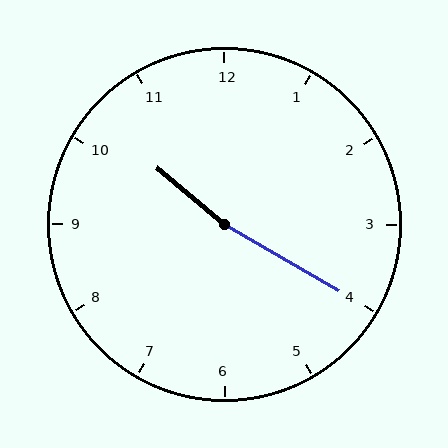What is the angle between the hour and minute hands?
Approximately 170 degrees.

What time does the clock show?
10:20.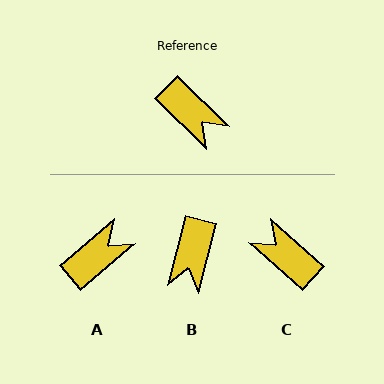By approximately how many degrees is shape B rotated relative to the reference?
Approximately 60 degrees clockwise.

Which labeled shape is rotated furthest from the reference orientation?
C, about 177 degrees away.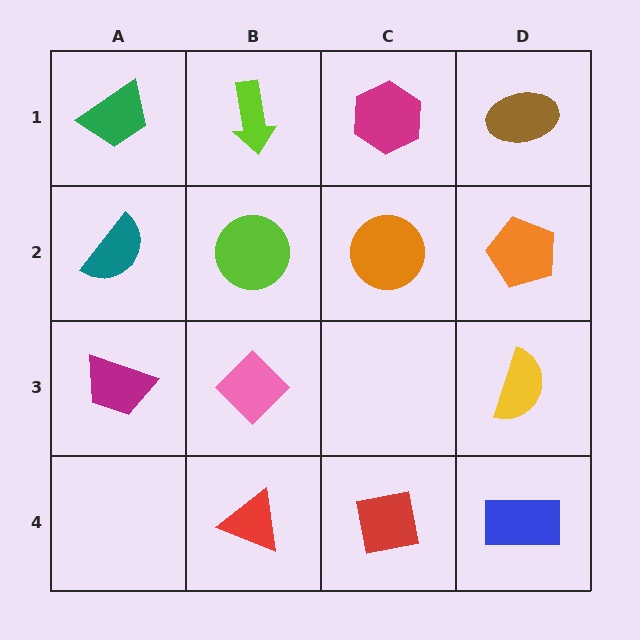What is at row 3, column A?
A magenta trapezoid.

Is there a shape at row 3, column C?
No, that cell is empty.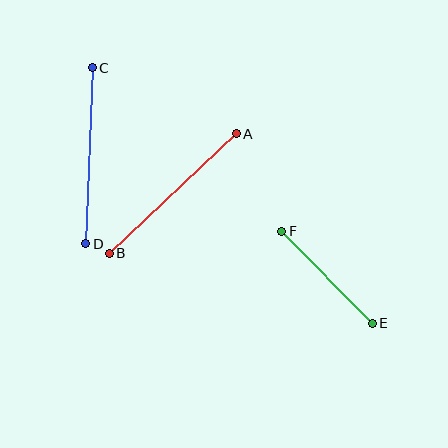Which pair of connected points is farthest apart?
Points C and D are farthest apart.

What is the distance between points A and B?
The distance is approximately 174 pixels.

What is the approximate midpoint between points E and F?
The midpoint is at approximately (327, 277) pixels.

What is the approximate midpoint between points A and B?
The midpoint is at approximately (173, 194) pixels.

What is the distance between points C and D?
The distance is approximately 176 pixels.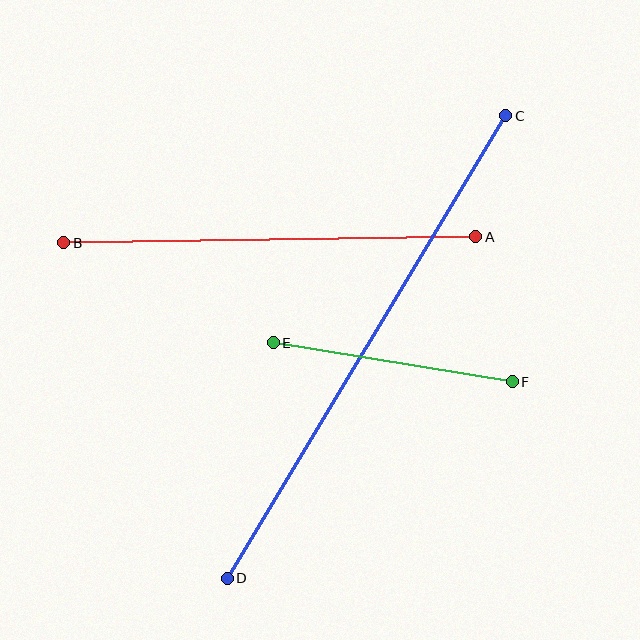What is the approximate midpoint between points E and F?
The midpoint is at approximately (393, 362) pixels.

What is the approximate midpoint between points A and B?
The midpoint is at approximately (270, 240) pixels.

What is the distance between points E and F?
The distance is approximately 242 pixels.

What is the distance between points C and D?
The distance is approximately 540 pixels.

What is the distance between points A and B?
The distance is approximately 412 pixels.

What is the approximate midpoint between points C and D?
The midpoint is at approximately (367, 347) pixels.